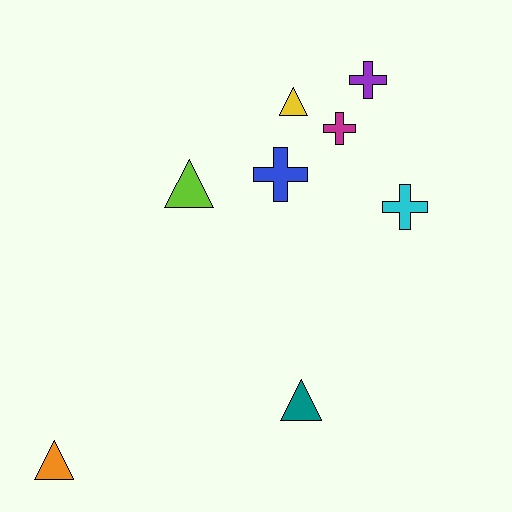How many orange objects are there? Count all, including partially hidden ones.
There is 1 orange object.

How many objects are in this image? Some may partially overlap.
There are 8 objects.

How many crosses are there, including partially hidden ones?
There are 4 crosses.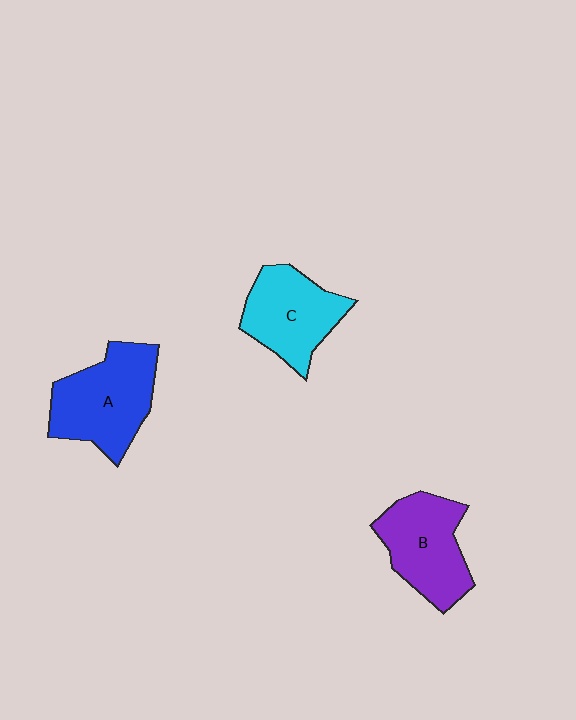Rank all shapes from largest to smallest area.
From largest to smallest: A (blue), B (purple), C (cyan).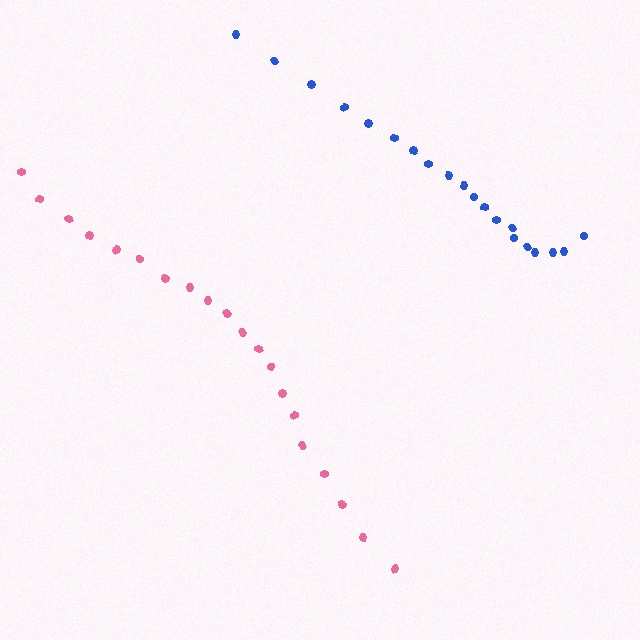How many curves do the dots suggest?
There are 2 distinct paths.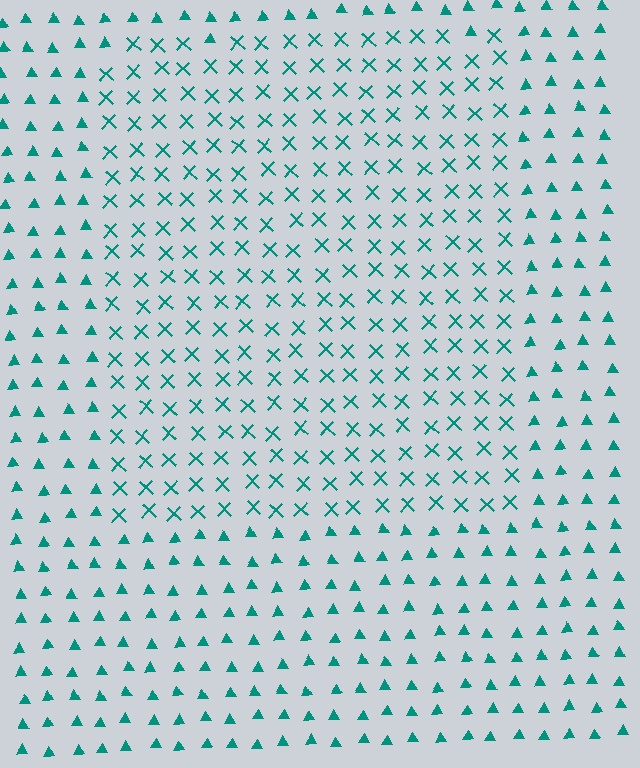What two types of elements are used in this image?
The image uses X marks inside the rectangle region and triangles outside it.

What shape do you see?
I see a rectangle.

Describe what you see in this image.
The image is filled with small teal elements arranged in a uniform grid. A rectangle-shaped region contains X marks, while the surrounding area contains triangles. The boundary is defined purely by the change in element shape.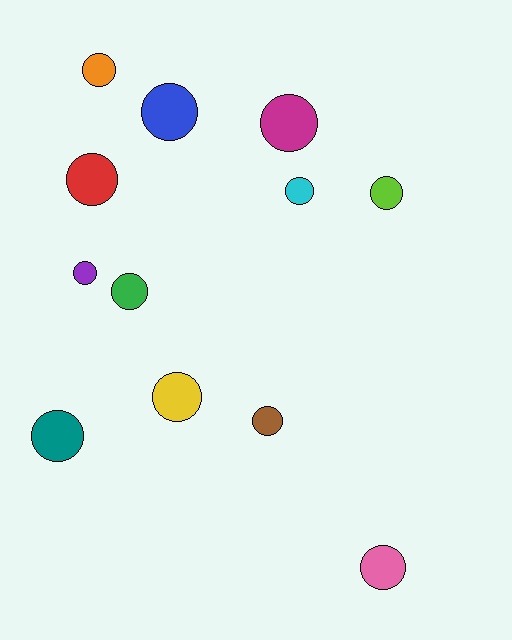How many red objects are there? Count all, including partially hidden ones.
There is 1 red object.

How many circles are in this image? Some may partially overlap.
There are 12 circles.